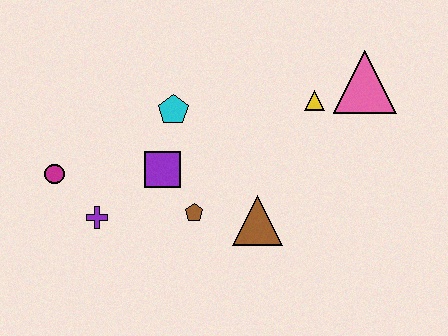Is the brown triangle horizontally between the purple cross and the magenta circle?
No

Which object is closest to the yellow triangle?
The pink triangle is closest to the yellow triangle.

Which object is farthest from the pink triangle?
The magenta circle is farthest from the pink triangle.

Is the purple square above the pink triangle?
No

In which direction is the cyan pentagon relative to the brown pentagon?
The cyan pentagon is above the brown pentagon.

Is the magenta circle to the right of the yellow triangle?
No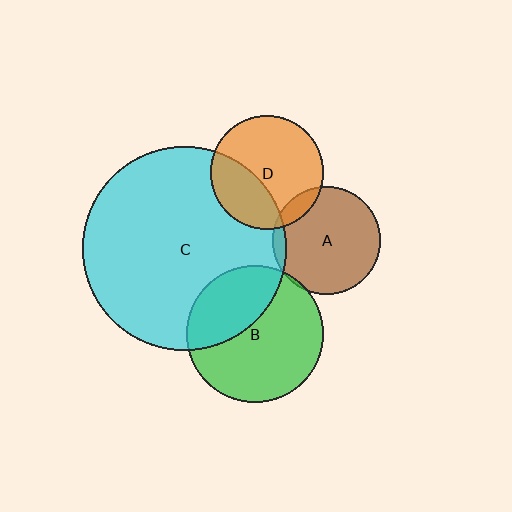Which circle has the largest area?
Circle C (cyan).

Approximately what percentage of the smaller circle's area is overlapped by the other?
Approximately 5%.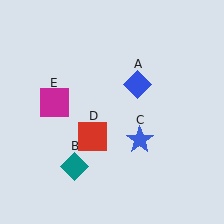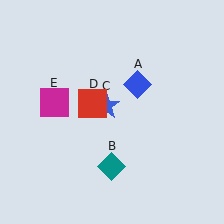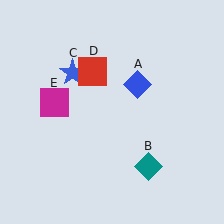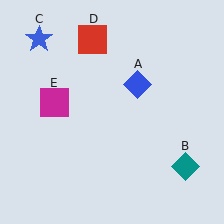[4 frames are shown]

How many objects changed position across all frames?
3 objects changed position: teal diamond (object B), blue star (object C), red square (object D).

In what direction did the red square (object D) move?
The red square (object D) moved up.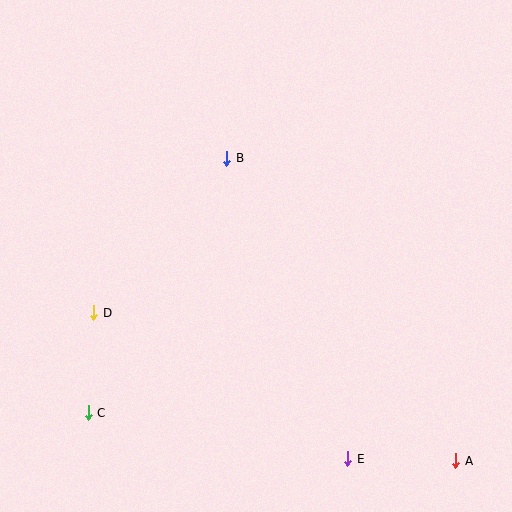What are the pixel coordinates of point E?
Point E is at (347, 459).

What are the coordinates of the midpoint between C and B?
The midpoint between C and B is at (157, 286).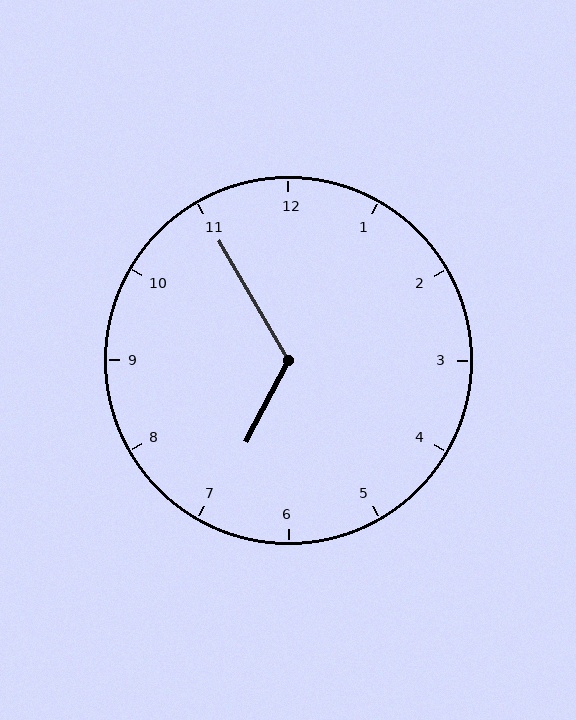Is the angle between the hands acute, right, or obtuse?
It is obtuse.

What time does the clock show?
6:55.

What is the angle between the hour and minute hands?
Approximately 122 degrees.